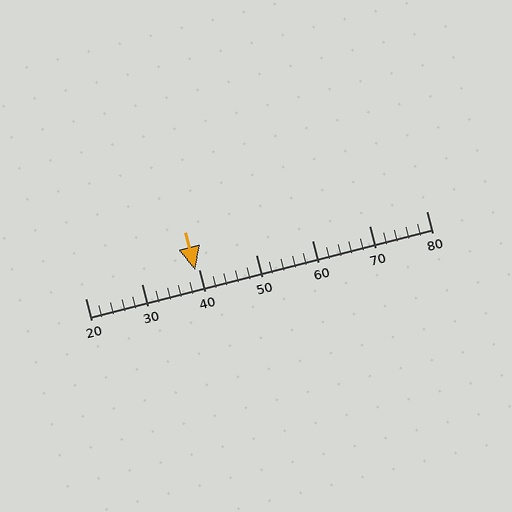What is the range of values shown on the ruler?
The ruler shows values from 20 to 80.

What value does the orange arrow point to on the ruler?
The orange arrow points to approximately 39.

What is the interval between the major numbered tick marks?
The major tick marks are spaced 10 units apart.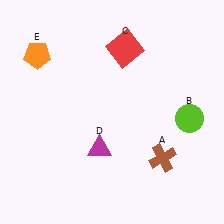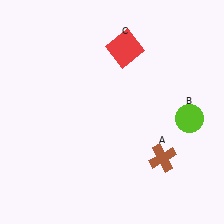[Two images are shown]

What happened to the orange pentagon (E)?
The orange pentagon (E) was removed in Image 2. It was in the top-left area of Image 1.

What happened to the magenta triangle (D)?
The magenta triangle (D) was removed in Image 2. It was in the bottom-left area of Image 1.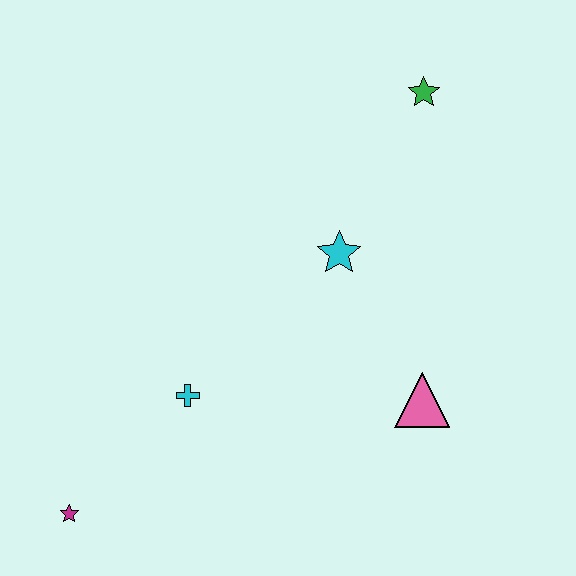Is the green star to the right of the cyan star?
Yes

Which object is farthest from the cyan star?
The magenta star is farthest from the cyan star.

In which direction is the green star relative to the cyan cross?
The green star is above the cyan cross.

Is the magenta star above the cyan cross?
No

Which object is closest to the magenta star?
The cyan cross is closest to the magenta star.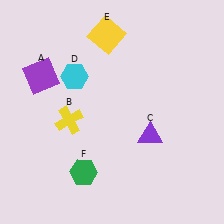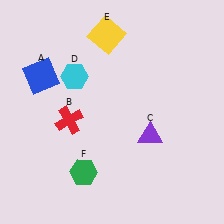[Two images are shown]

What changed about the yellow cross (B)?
In Image 1, B is yellow. In Image 2, it changed to red.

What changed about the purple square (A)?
In Image 1, A is purple. In Image 2, it changed to blue.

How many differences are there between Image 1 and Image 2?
There are 2 differences between the two images.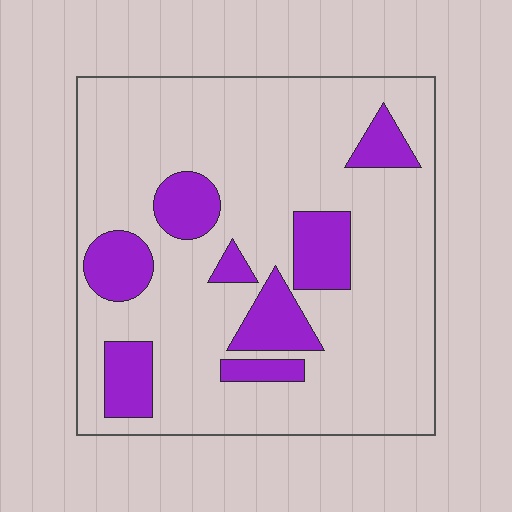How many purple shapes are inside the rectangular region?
8.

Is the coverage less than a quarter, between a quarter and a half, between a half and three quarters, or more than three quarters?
Less than a quarter.